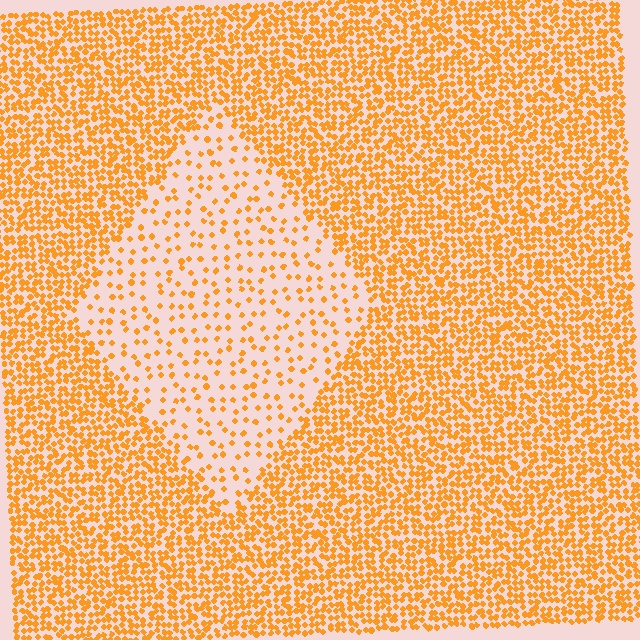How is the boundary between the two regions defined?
The boundary is defined by a change in element density (approximately 3.1x ratio). All elements are the same color, size, and shape.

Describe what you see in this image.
The image contains small orange elements arranged at two different densities. A diamond-shaped region is visible where the elements are less densely packed than the surrounding area.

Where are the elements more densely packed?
The elements are more densely packed outside the diamond boundary.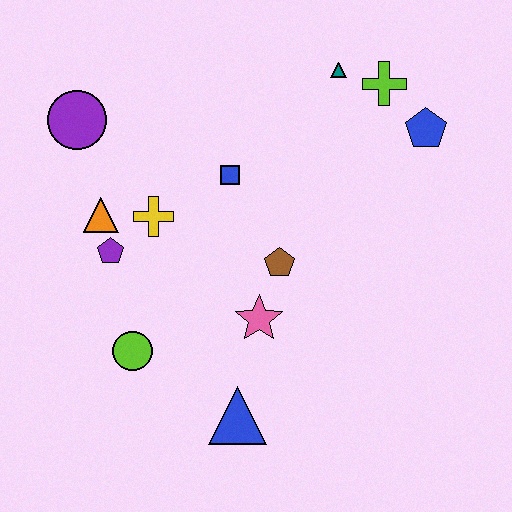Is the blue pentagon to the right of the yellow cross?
Yes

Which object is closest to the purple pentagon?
The orange triangle is closest to the purple pentagon.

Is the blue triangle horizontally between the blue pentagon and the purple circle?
Yes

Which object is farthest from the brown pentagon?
The purple circle is farthest from the brown pentagon.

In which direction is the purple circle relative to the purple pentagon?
The purple circle is above the purple pentagon.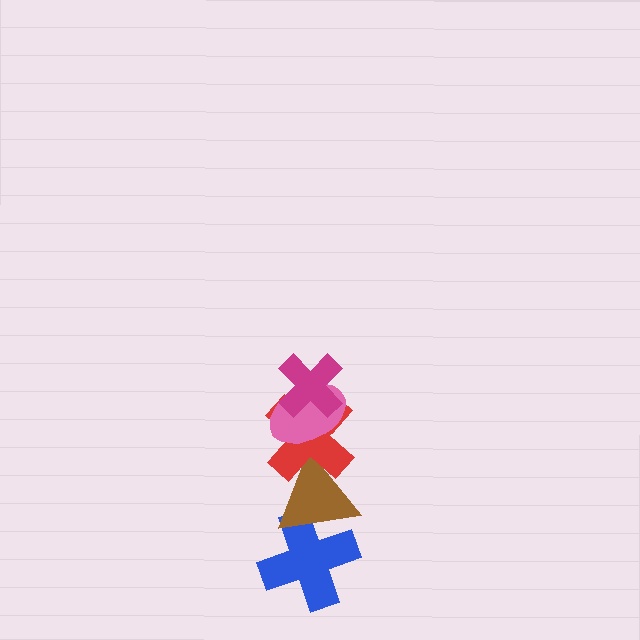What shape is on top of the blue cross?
The brown triangle is on top of the blue cross.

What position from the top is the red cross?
The red cross is 3rd from the top.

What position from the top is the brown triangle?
The brown triangle is 4th from the top.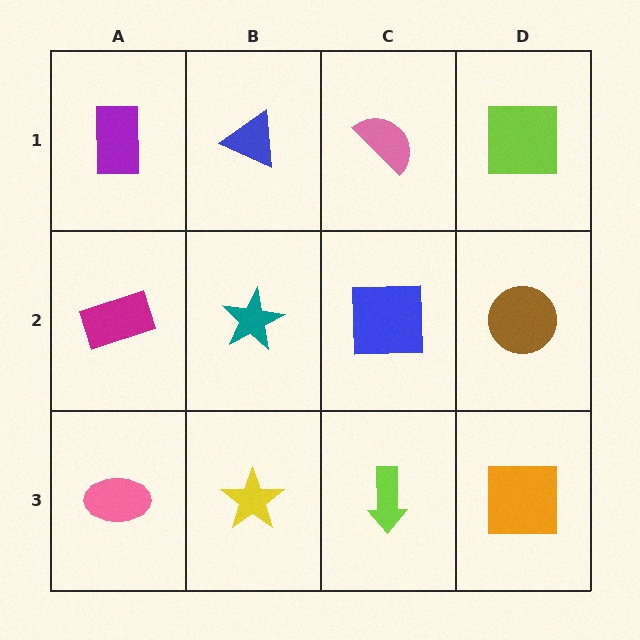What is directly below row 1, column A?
A magenta rectangle.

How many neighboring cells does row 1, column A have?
2.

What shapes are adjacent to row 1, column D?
A brown circle (row 2, column D), a pink semicircle (row 1, column C).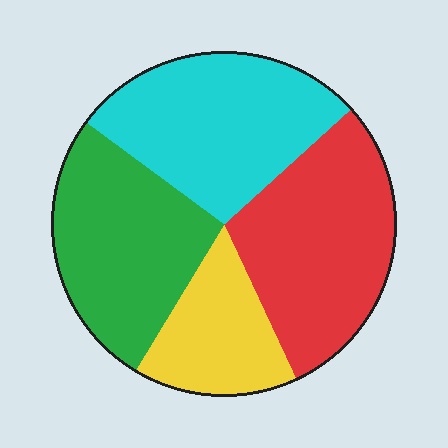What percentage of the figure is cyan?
Cyan covers 28% of the figure.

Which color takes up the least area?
Yellow, at roughly 15%.